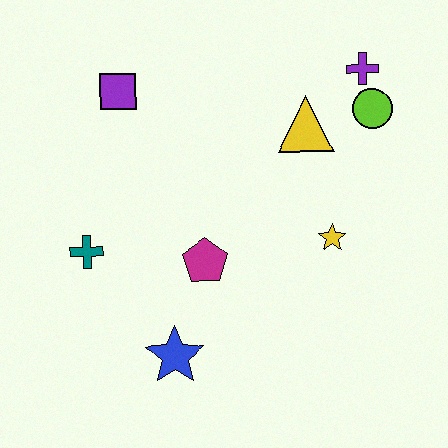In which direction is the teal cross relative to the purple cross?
The teal cross is to the left of the purple cross.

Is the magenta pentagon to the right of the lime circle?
No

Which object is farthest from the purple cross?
The blue star is farthest from the purple cross.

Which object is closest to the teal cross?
The magenta pentagon is closest to the teal cross.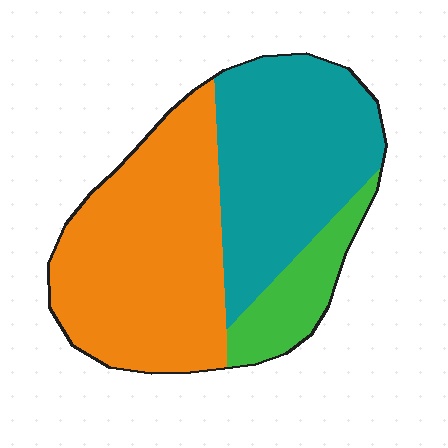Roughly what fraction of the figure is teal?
Teal takes up between a quarter and a half of the figure.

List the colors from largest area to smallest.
From largest to smallest: orange, teal, green.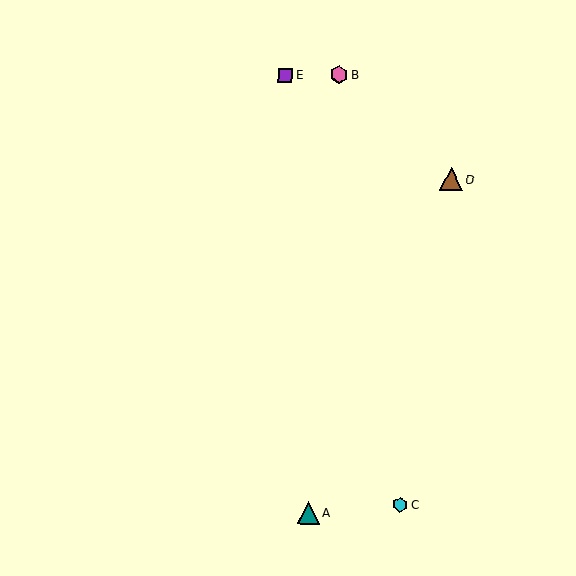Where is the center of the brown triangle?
The center of the brown triangle is at (451, 179).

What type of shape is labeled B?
Shape B is a pink hexagon.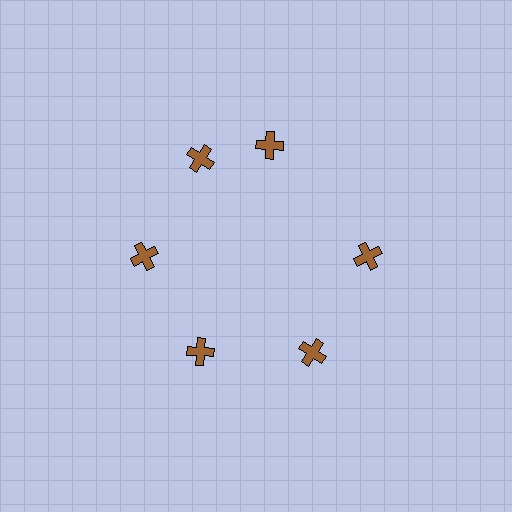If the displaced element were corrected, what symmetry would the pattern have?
It would have 6-fold rotational symmetry — the pattern would map onto itself every 60 degrees.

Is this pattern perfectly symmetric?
No. The 6 brown crosses are arranged in a ring, but one element near the 1 o'clock position is rotated out of alignment along the ring, breaking the 6-fold rotational symmetry.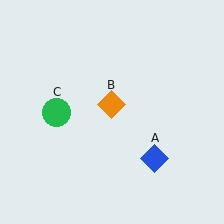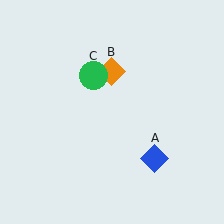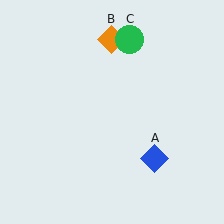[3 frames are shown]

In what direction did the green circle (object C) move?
The green circle (object C) moved up and to the right.